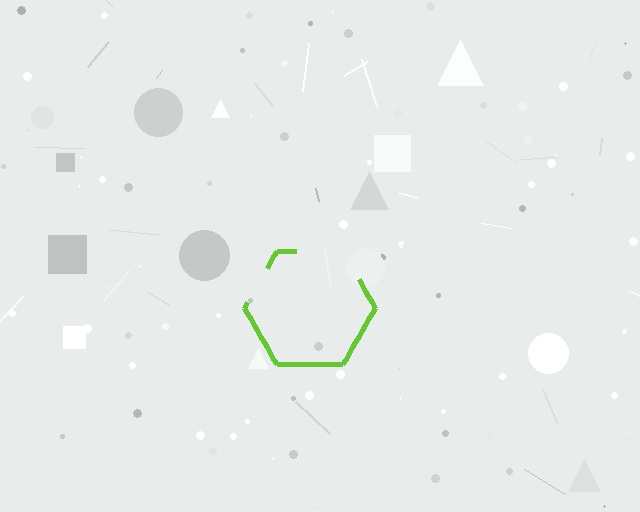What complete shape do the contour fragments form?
The contour fragments form a hexagon.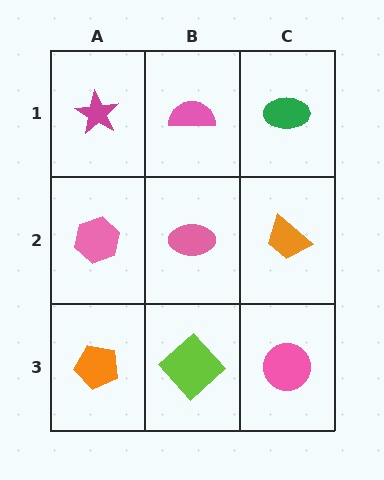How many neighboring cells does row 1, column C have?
2.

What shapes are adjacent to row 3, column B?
A pink ellipse (row 2, column B), an orange pentagon (row 3, column A), a pink circle (row 3, column C).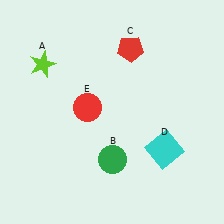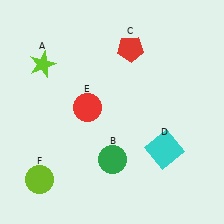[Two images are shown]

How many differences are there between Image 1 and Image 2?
There is 1 difference between the two images.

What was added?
A lime circle (F) was added in Image 2.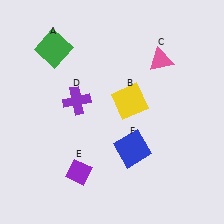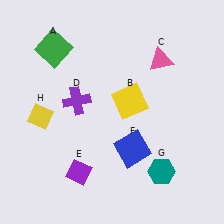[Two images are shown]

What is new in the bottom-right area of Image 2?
A teal hexagon (G) was added in the bottom-right area of Image 2.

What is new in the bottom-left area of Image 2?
A yellow diamond (H) was added in the bottom-left area of Image 2.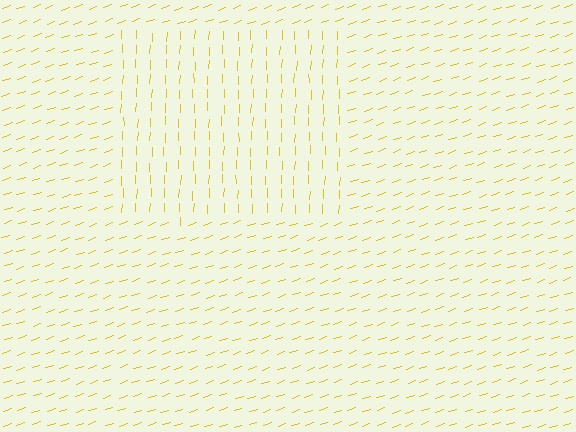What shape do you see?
I see a rectangle.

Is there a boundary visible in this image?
Yes, there is a texture boundary formed by a change in line orientation.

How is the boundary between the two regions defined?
The boundary is defined purely by a change in line orientation (approximately 70 degrees difference). All lines are the same color and thickness.